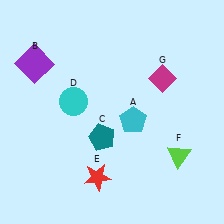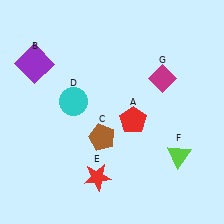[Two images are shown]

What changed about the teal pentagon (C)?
In Image 1, C is teal. In Image 2, it changed to brown.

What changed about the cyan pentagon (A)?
In Image 1, A is cyan. In Image 2, it changed to red.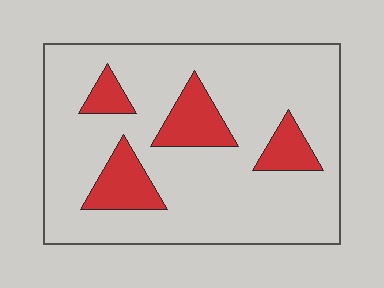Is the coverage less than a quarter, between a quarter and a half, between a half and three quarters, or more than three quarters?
Less than a quarter.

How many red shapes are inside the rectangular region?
4.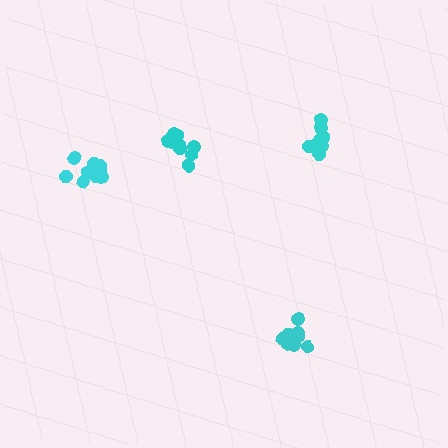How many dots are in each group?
Group 1: 10 dots, Group 2: 12 dots, Group 3: 9 dots, Group 4: 8 dots (39 total).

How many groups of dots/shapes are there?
There are 4 groups.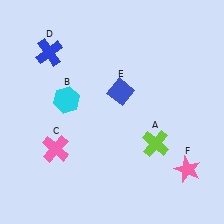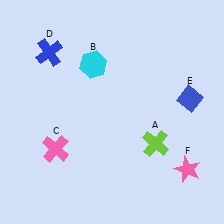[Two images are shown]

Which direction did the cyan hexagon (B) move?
The cyan hexagon (B) moved up.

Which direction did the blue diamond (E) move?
The blue diamond (E) moved right.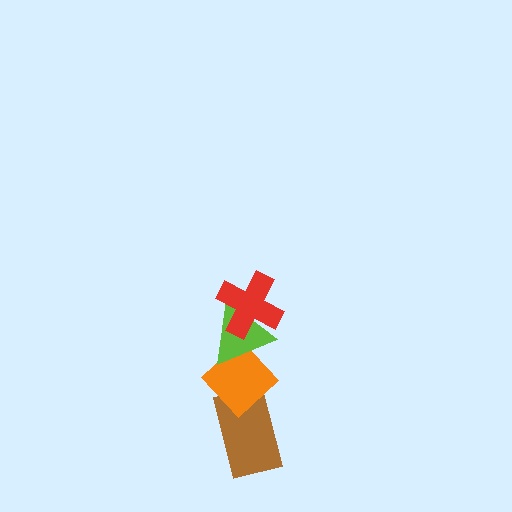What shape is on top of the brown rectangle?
The orange diamond is on top of the brown rectangle.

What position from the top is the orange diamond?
The orange diamond is 3rd from the top.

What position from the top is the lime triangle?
The lime triangle is 2nd from the top.